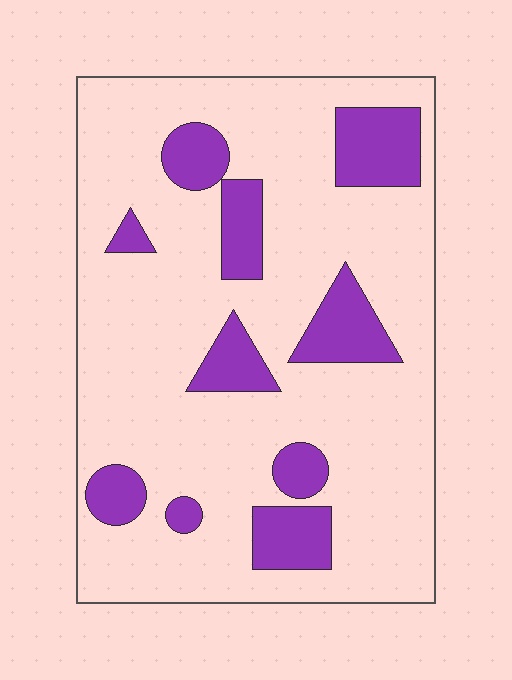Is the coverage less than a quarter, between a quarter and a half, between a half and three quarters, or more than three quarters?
Less than a quarter.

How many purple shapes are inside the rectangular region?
10.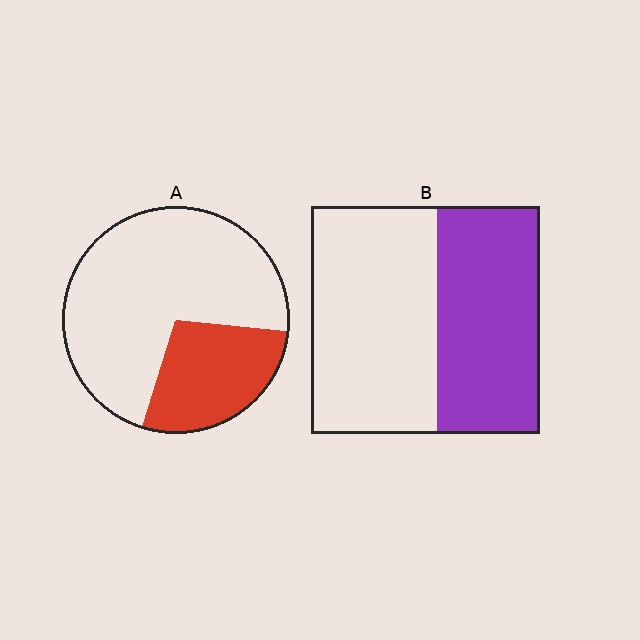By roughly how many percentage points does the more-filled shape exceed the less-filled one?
By roughly 15 percentage points (B over A).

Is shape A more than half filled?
No.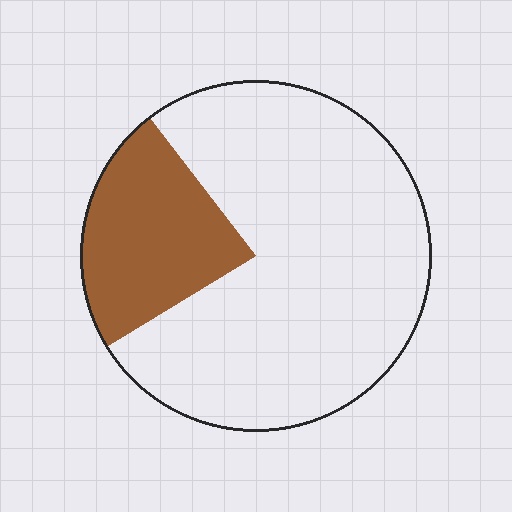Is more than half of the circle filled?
No.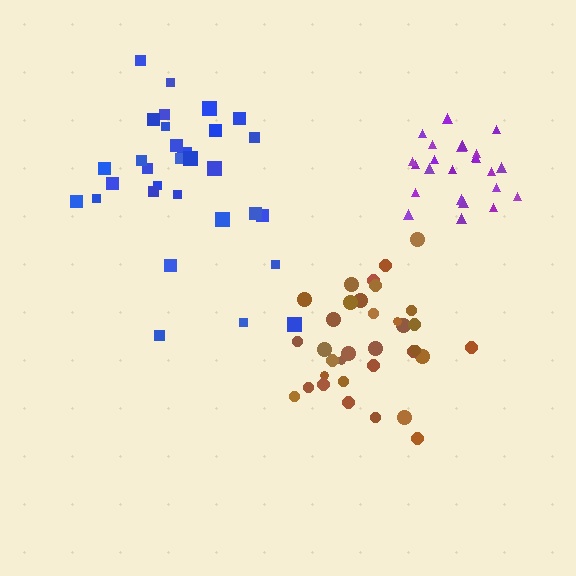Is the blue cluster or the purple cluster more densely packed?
Purple.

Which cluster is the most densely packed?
Purple.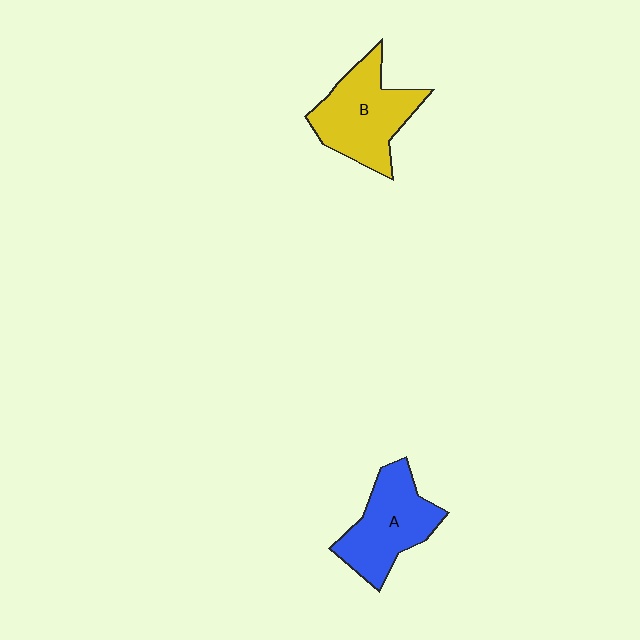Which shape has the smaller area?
Shape A (blue).